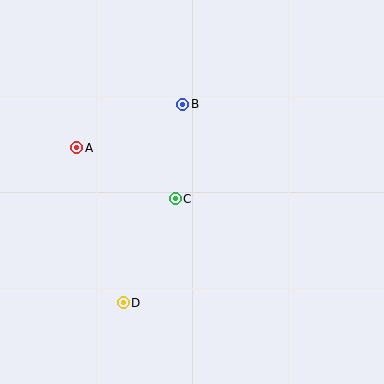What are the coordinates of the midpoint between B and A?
The midpoint between B and A is at (130, 126).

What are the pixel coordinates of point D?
Point D is at (123, 303).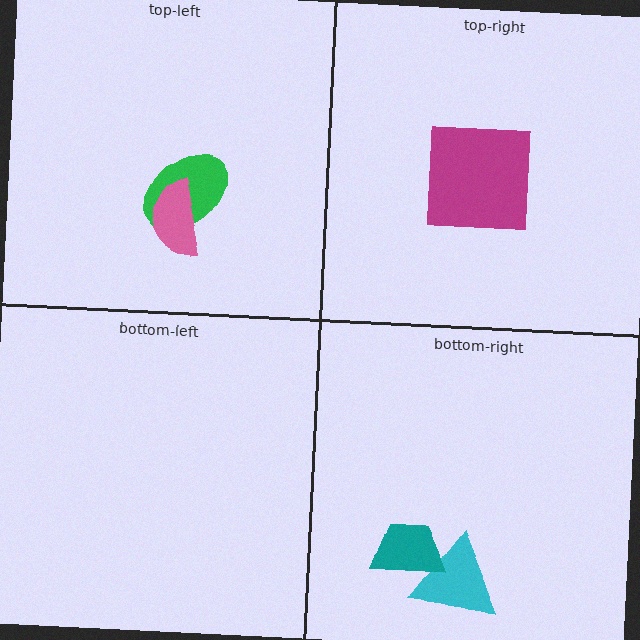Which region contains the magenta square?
The top-right region.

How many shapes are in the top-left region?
2.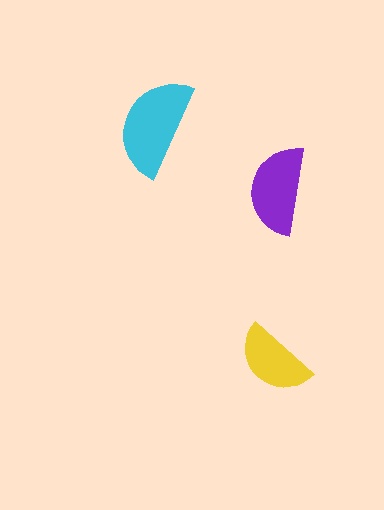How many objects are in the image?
There are 3 objects in the image.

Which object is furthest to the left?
The cyan semicircle is leftmost.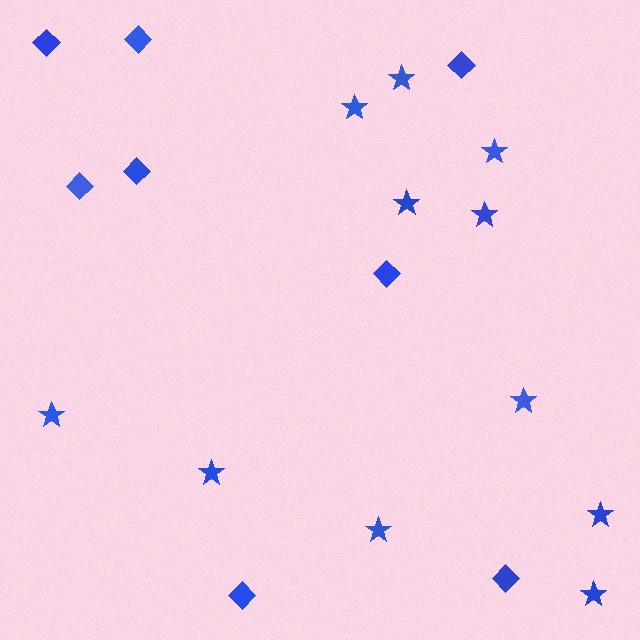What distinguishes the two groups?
There are 2 groups: one group of diamonds (8) and one group of stars (11).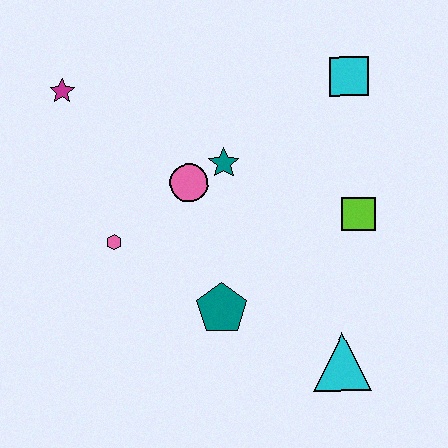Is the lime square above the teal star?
No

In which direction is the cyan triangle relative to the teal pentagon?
The cyan triangle is to the right of the teal pentagon.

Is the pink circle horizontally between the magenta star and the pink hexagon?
No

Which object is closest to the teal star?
The pink circle is closest to the teal star.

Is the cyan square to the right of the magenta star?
Yes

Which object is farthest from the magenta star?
The cyan triangle is farthest from the magenta star.